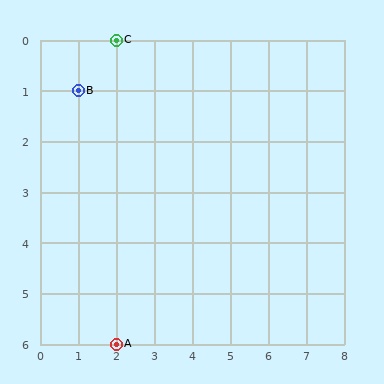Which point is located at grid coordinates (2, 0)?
Point C is at (2, 0).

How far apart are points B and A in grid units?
Points B and A are 1 column and 5 rows apart (about 5.1 grid units diagonally).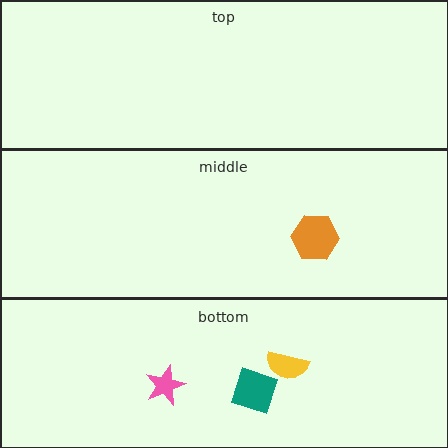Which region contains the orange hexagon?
The middle region.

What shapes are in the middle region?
The orange hexagon.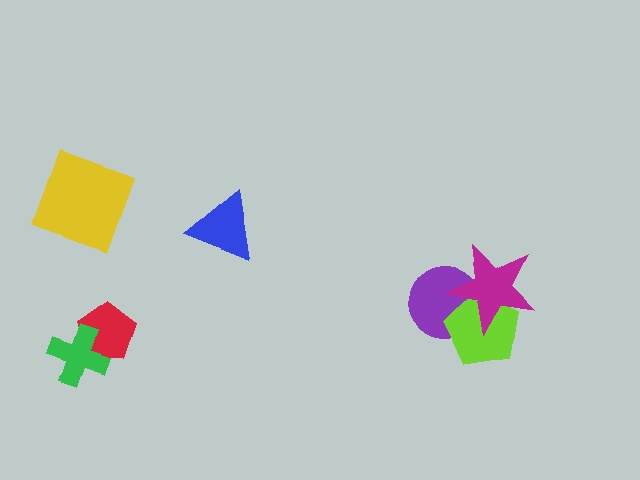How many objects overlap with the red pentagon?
1 object overlaps with the red pentagon.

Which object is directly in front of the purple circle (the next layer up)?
The lime pentagon is directly in front of the purple circle.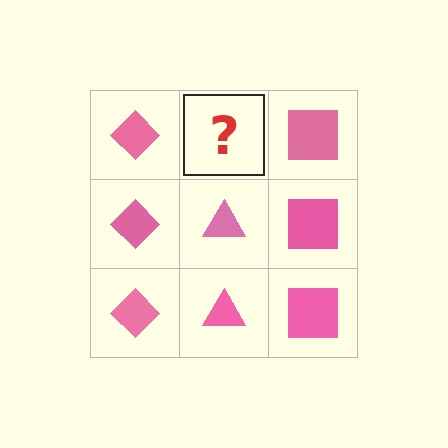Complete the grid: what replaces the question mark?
The question mark should be replaced with a pink triangle.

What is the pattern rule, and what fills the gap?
The rule is that each column has a consistent shape. The gap should be filled with a pink triangle.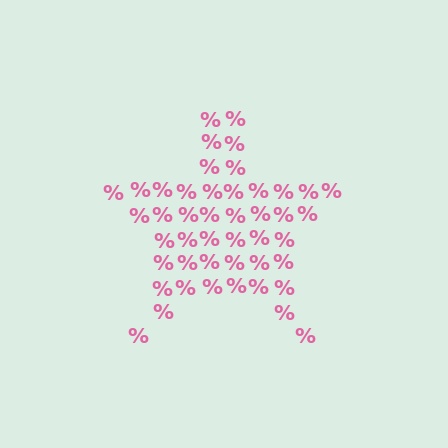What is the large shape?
The large shape is a star.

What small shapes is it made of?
It is made of small percent signs.